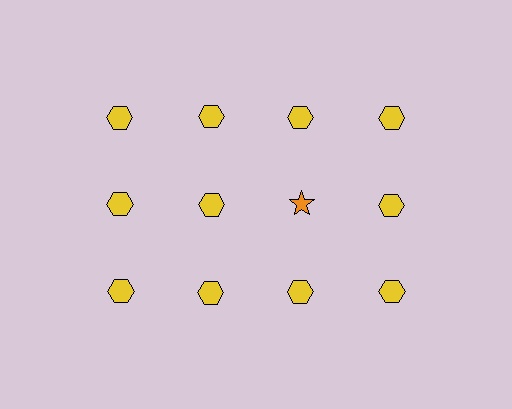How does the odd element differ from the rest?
It differs in both color (orange instead of yellow) and shape (star instead of hexagon).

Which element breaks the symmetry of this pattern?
The orange star in the second row, center column breaks the symmetry. All other shapes are yellow hexagons.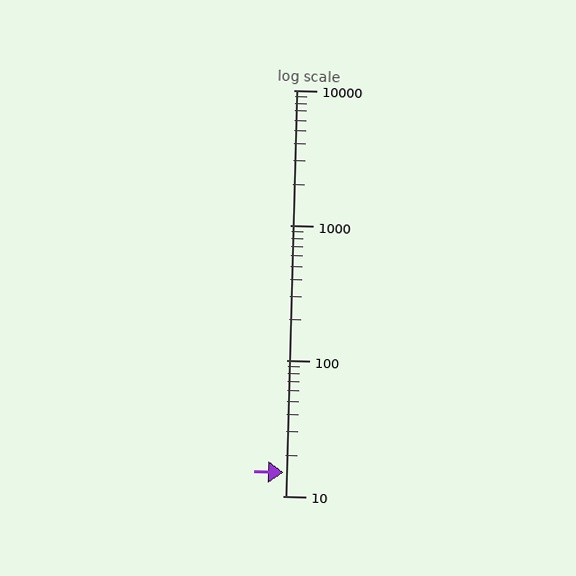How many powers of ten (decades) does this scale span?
The scale spans 3 decades, from 10 to 10000.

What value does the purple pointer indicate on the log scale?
The pointer indicates approximately 15.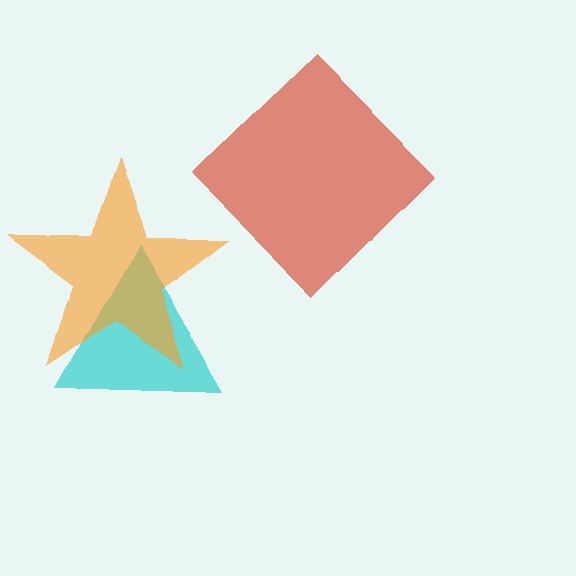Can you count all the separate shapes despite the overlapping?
Yes, there are 3 separate shapes.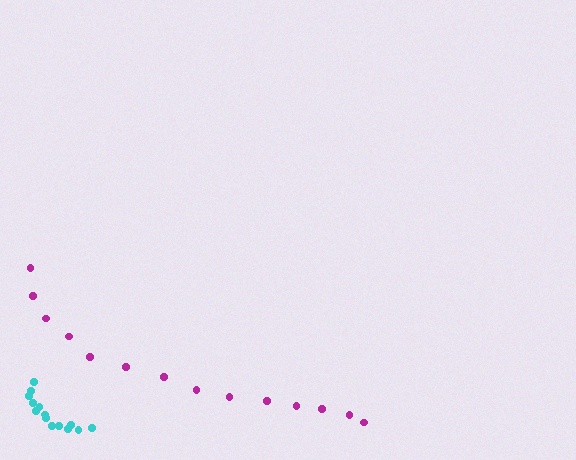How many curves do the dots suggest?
There are 2 distinct paths.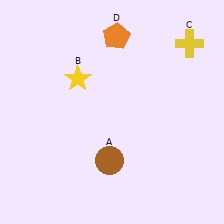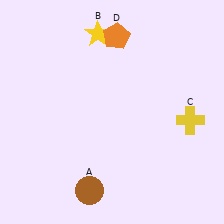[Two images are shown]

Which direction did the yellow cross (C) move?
The yellow cross (C) moved down.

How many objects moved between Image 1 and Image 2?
3 objects moved between the two images.